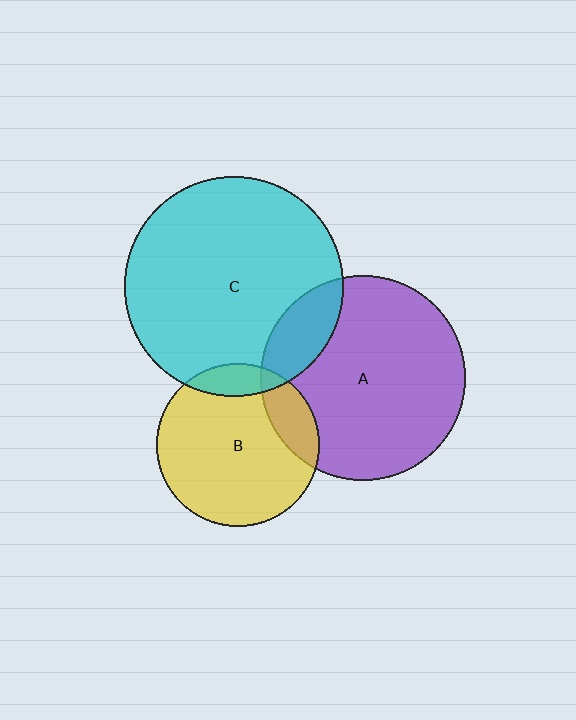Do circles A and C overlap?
Yes.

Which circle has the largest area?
Circle C (cyan).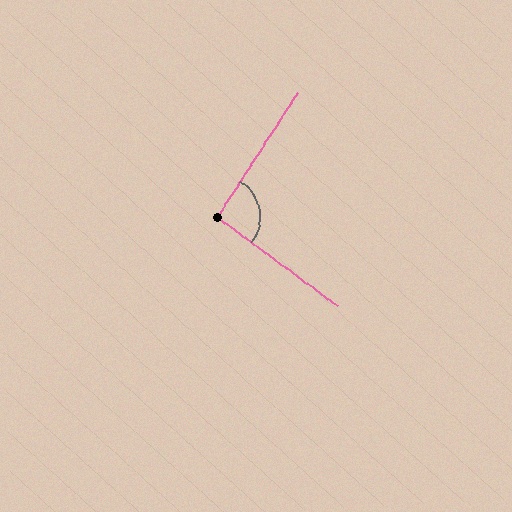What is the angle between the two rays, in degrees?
Approximately 93 degrees.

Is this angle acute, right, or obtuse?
It is approximately a right angle.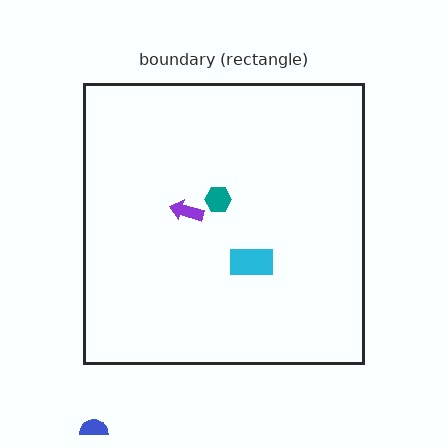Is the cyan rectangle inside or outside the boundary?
Inside.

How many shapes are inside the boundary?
3 inside, 1 outside.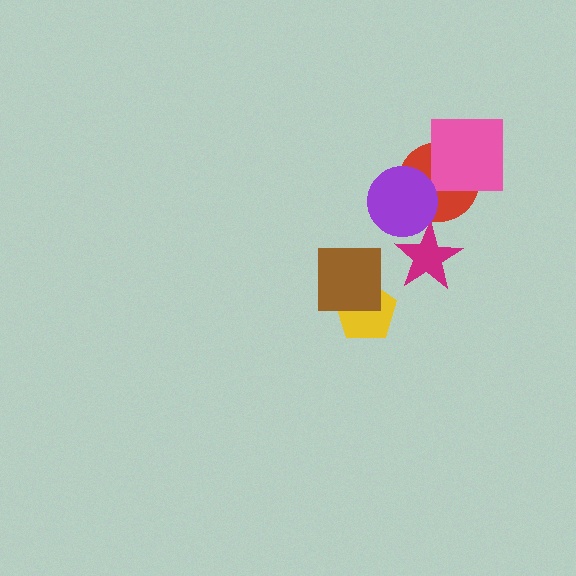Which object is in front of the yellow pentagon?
The brown square is in front of the yellow pentagon.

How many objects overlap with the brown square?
1 object overlaps with the brown square.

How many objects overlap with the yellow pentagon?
1 object overlaps with the yellow pentagon.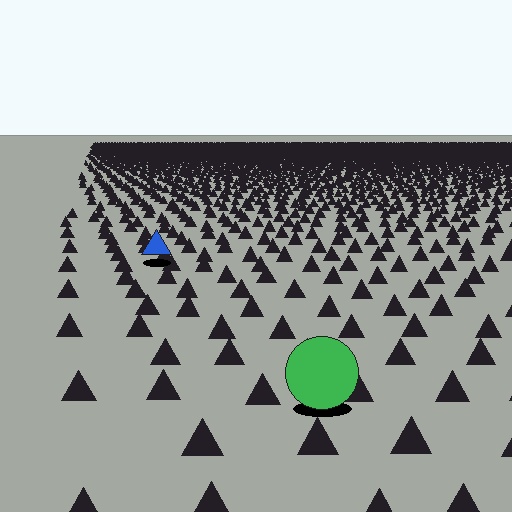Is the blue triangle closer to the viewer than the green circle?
No. The green circle is closer — you can tell from the texture gradient: the ground texture is coarser near it.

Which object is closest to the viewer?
The green circle is closest. The texture marks near it are larger and more spread out.